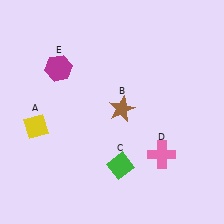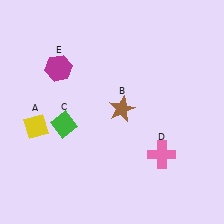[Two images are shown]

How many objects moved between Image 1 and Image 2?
1 object moved between the two images.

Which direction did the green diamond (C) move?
The green diamond (C) moved left.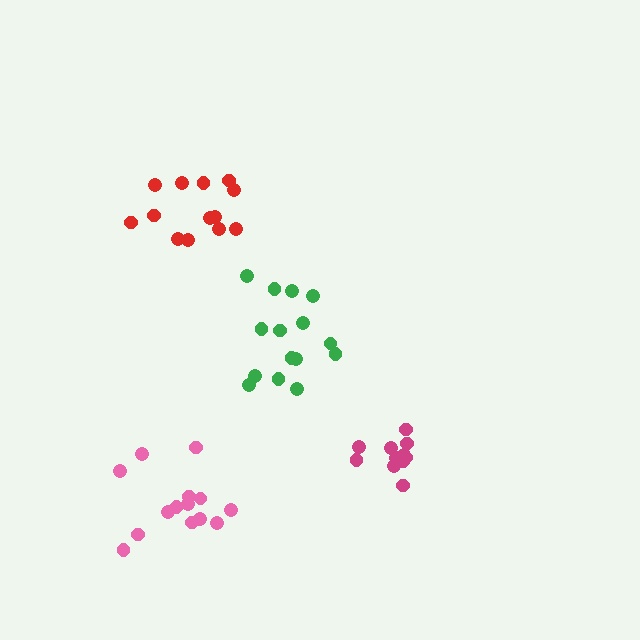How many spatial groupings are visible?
There are 4 spatial groupings.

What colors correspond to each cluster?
The clusters are colored: green, magenta, red, pink.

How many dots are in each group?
Group 1: 15 dots, Group 2: 11 dots, Group 3: 13 dots, Group 4: 14 dots (53 total).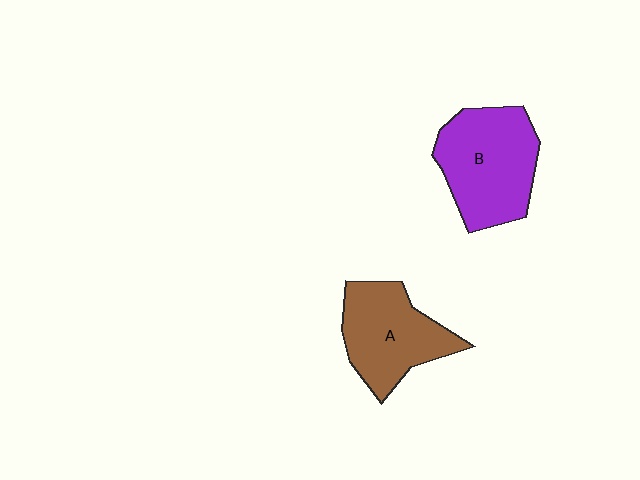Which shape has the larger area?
Shape B (purple).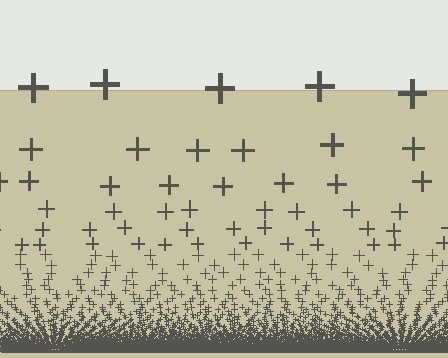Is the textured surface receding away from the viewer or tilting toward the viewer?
The surface appears to tilt toward the viewer. Texture elements get larger and sparser toward the top.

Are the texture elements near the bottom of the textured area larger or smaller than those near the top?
Smaller. The gradient is inverted — elements near the bottom are smaller and denser.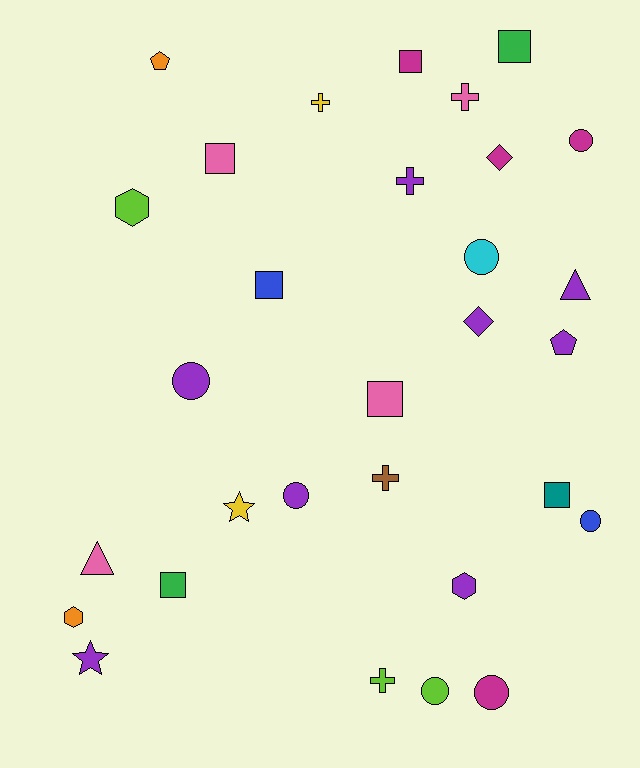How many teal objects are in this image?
There is 1 teal object.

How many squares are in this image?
There are 7 squares.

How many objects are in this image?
There are 30 objects.